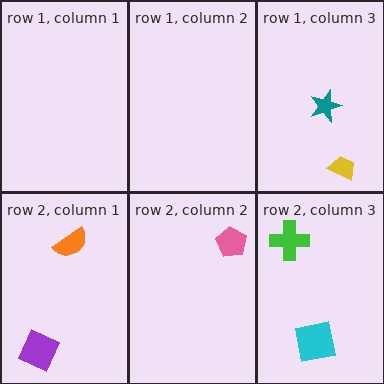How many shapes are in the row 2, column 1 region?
2.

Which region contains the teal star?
The row 1, column 3 region.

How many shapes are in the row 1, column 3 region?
2.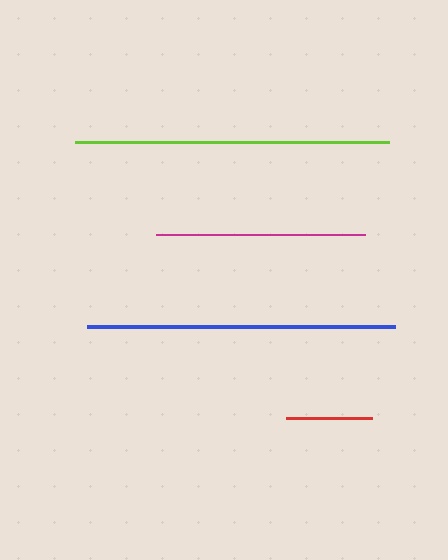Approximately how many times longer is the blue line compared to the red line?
The blue line is approximately 3.6 times the length of the red line.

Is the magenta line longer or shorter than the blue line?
The blue line is longer than the magenta line.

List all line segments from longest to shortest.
From longest to shortest: lime, blue, magenta, red.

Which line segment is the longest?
The lime line is the longest at approximately 314 pixels.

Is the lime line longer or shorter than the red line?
The lime line is longer than the red line.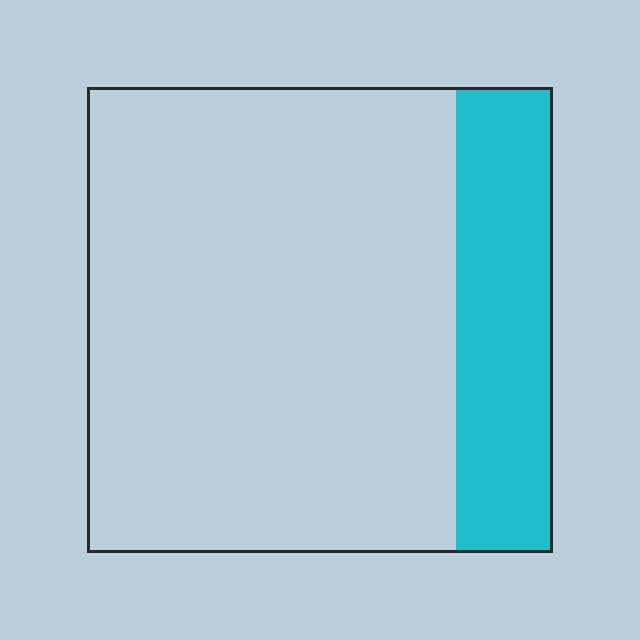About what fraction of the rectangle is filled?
About one fifth (1/5).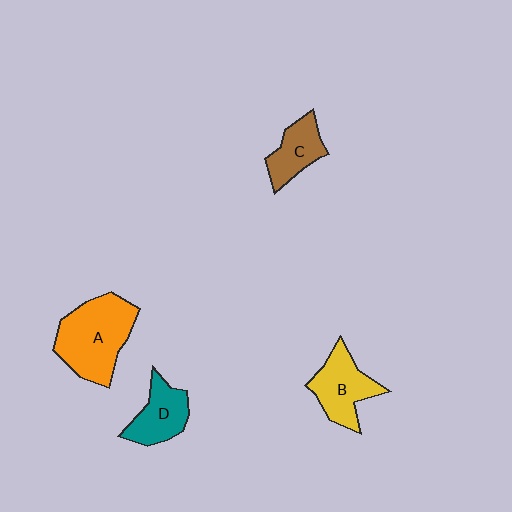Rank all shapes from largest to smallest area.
From largest to smallest: A (orange), B (yellow), D (teal), C (brown).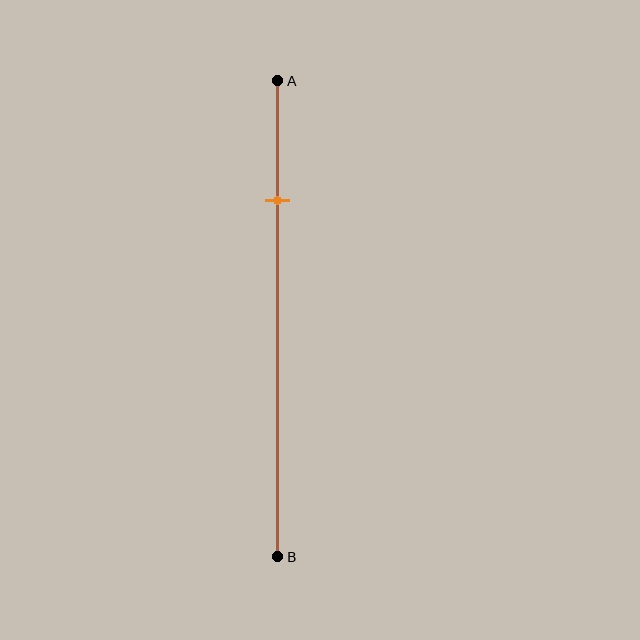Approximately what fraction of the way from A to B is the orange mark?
The orange mark is approximately 25% of the way from A to B.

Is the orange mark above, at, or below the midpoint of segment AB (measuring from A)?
The orange mark is above the midpoint of segment AB.